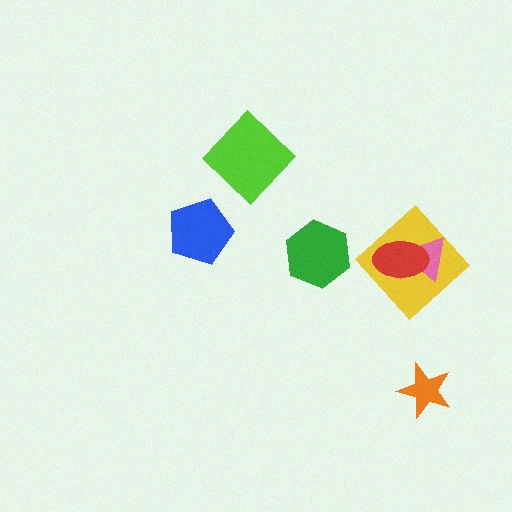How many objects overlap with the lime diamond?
0 objects overlap with the lime diamond.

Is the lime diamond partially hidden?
No, no other shape covers it.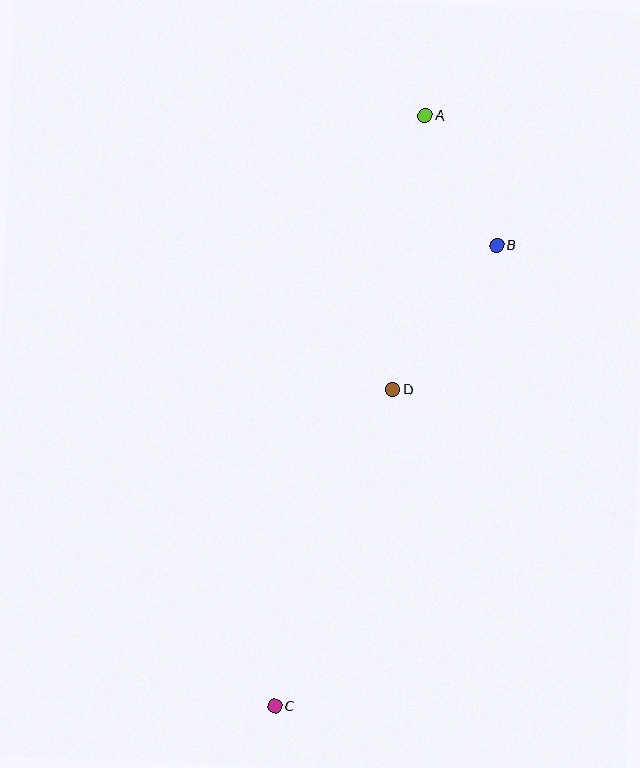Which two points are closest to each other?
Points A and B are closest to each other.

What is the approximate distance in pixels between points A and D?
The distance between A and D is approximately 276 pixels.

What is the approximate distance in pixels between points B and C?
The distance between B and C is approximately 512 pixels.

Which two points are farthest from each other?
Points A and C are farthest from each other.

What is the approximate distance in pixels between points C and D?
The distance between C and D is approximately 338 pixels.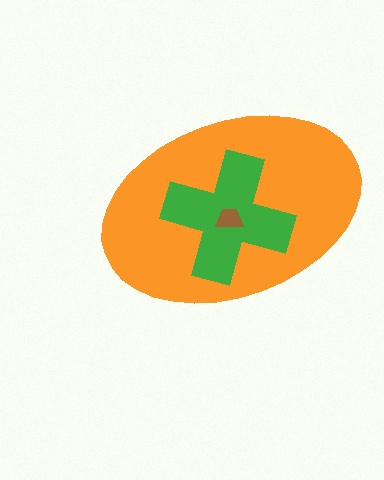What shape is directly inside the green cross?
The brown trapezoid.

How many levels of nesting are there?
3.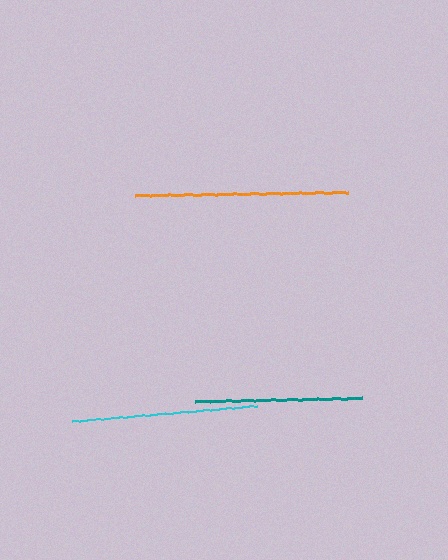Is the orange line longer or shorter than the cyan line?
The orange line is longer than the cyan line.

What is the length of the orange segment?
The orange segment is approximately 214 pixels long.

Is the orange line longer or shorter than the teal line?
The orange line is longer than the teal line.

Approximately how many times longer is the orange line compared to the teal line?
The orange line is approximately 1.3 times the length of the teal line.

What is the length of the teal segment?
The teal segment is approximately 166 pixels long.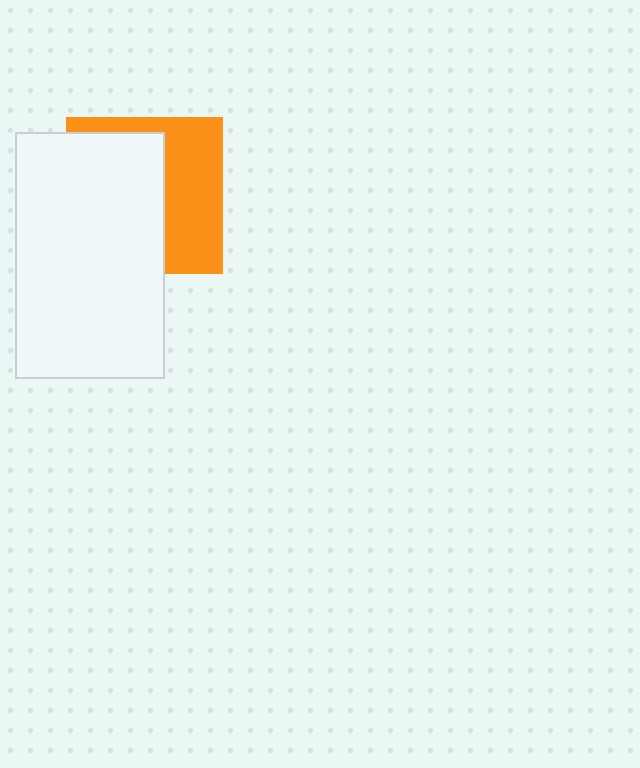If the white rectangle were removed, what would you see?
You would see the complete orange square.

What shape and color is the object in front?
The object in front is a white rectangle.